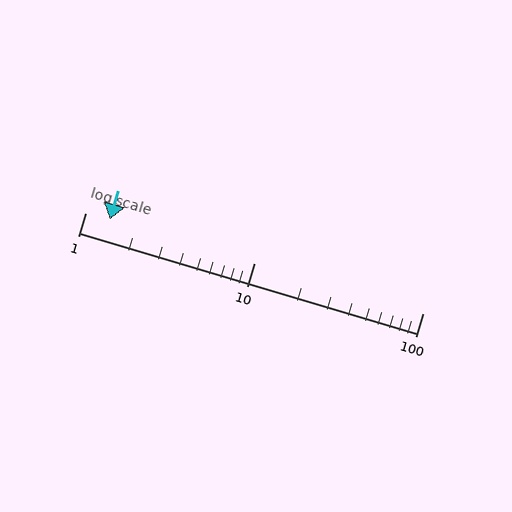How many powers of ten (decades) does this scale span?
The scale spans 2 decades, from 1 to 100.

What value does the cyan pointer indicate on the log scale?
The pointer indicates approximately 1.4.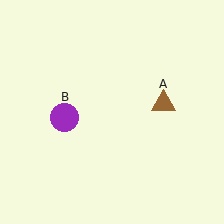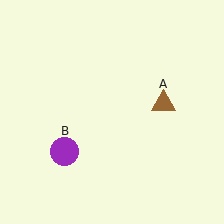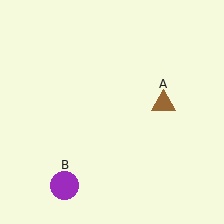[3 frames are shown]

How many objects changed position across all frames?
1 object changed position: purple circle (object B).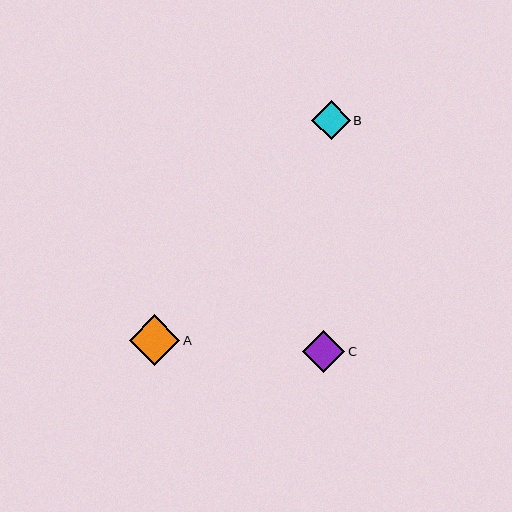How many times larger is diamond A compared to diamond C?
Diamond A is approximately 1.2 times the size of diamond C.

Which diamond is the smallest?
Diamond B is the smallest with a size of approximately 39 pixels.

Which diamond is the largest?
Diamond A is the largest with a size of approximately 50 pixels.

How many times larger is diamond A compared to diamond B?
Diamond A is approximately 1.3 times the size of diamond B.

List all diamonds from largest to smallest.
From largest to smallest: A, C, B.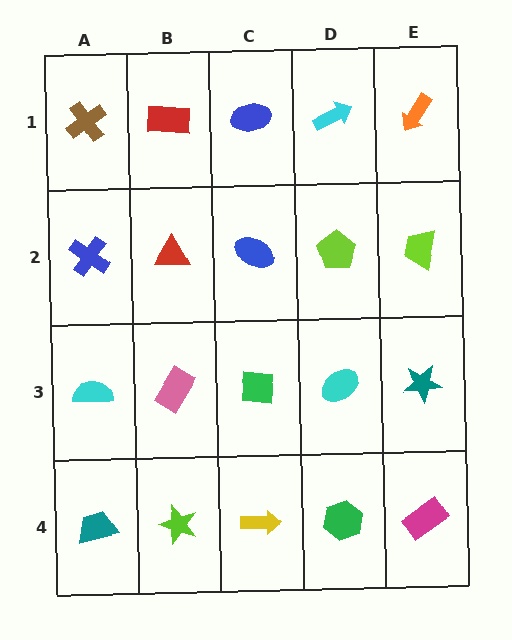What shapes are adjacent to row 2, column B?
A red rectangle (row 1, column B), a pink rectangle (row 3, column B), a blue cross (row 2, column A), a blue ellipse (row 2, column C).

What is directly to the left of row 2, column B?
A blue cross.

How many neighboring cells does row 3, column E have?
3.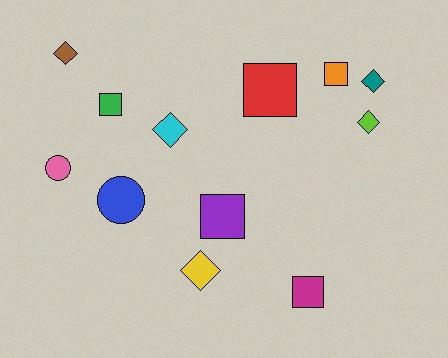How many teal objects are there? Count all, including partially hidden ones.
There is 1 teal object.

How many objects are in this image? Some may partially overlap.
There are 12 objects.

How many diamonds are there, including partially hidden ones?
There are 5 diamonds.